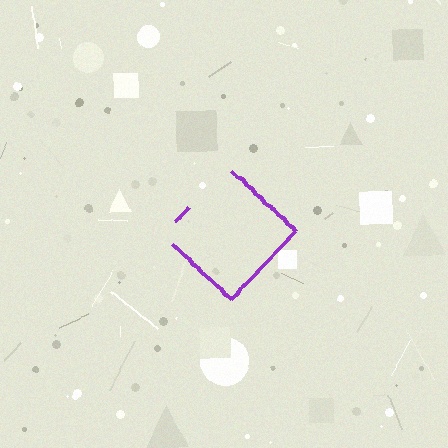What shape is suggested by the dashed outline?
The dashed outline suggests a diamond.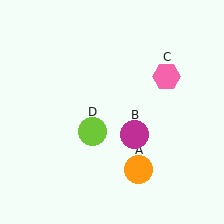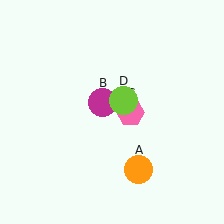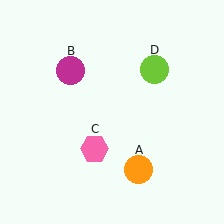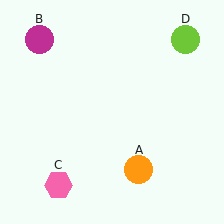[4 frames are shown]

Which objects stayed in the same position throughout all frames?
Orange circle (object A) remained stationary.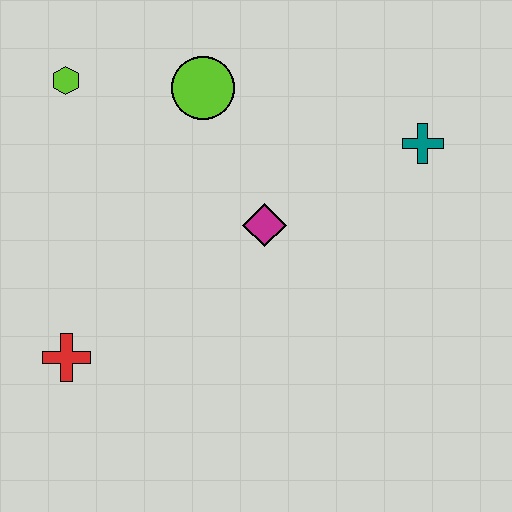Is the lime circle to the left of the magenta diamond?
Yes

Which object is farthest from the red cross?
The teal cross is farthest from the red cross.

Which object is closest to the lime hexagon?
The lime circle is closest to the lime hexagon.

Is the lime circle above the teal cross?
Yes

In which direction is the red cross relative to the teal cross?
The red cross is to the left of the teal cross.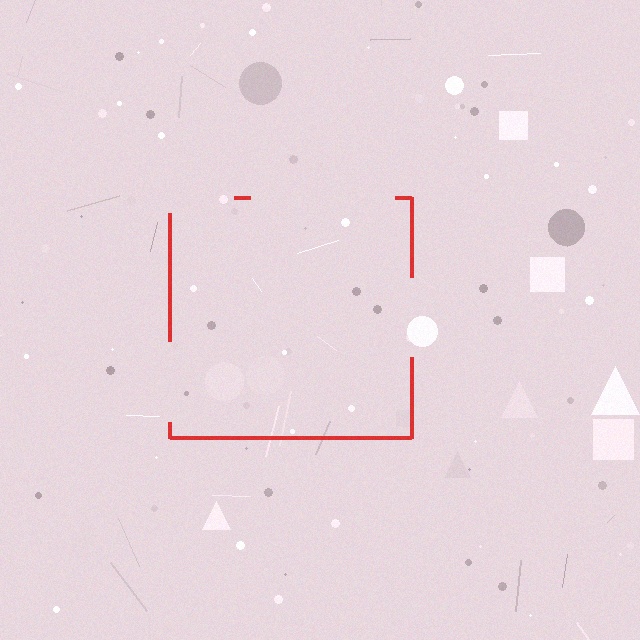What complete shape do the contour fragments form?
The contour fragments form a square.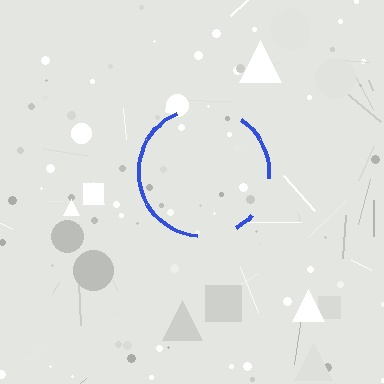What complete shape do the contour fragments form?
The contour fragments form a circle.